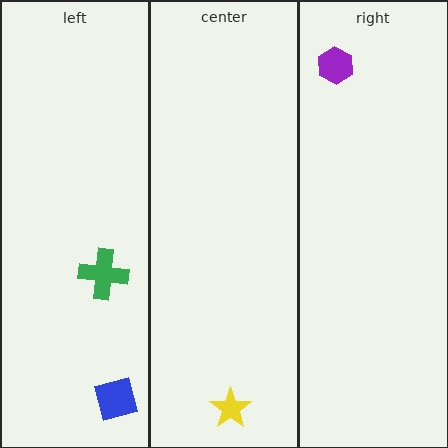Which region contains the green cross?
The left region.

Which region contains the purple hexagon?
The right region.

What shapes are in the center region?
The yellow star.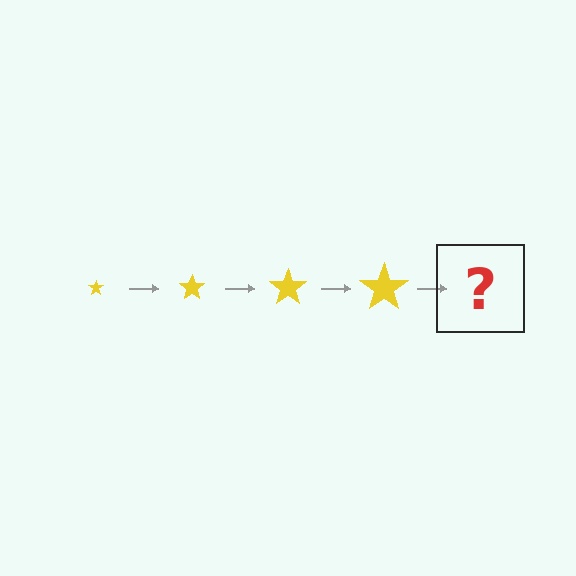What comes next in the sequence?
The next element should be a yellow star, larger than the previous one.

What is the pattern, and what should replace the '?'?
The pattern is that the star gets progressively larger each step. The '?' should be a yellow star, larger than the previous one.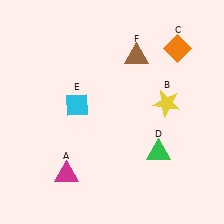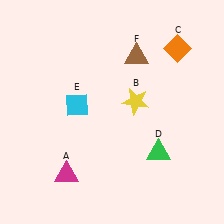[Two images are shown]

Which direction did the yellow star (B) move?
The yellow star (B) moved left.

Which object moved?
The yellow star (B) moved left.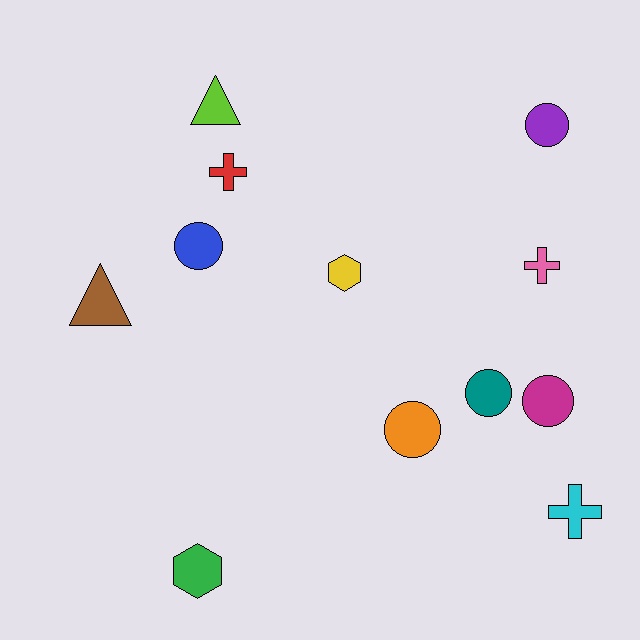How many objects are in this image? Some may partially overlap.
There are 12 objects.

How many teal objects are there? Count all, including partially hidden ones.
There is 1 teal object.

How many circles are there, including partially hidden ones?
There are 5 circles.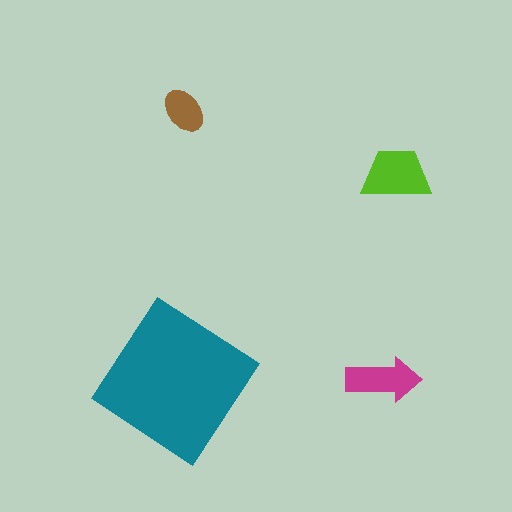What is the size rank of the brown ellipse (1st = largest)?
4th.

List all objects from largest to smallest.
The teal diamond, the lime trapezoid, the magenta arrow, the brown ellipse.